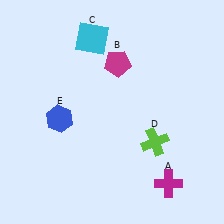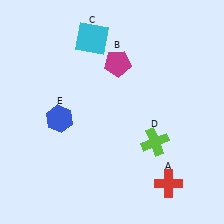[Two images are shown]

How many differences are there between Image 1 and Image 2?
There is 1 difference between the two images.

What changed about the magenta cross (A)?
In Image 1, A is magenta. In Image 2, it changed to red.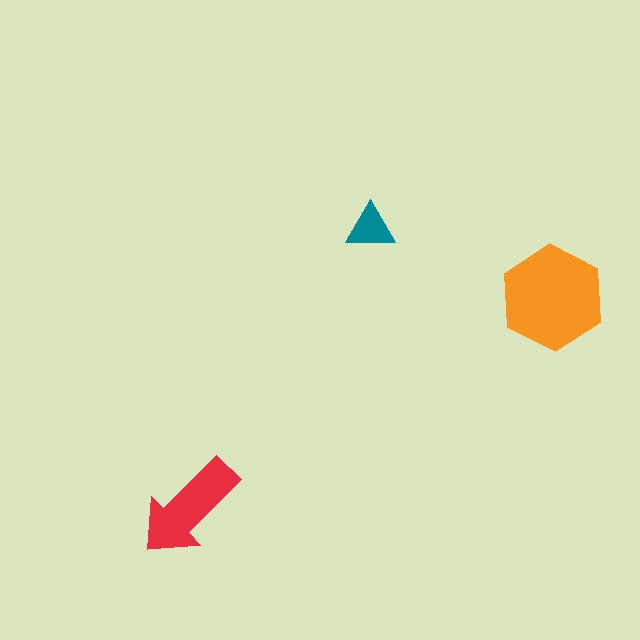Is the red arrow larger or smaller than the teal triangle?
Larger.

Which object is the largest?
The orange hexagon.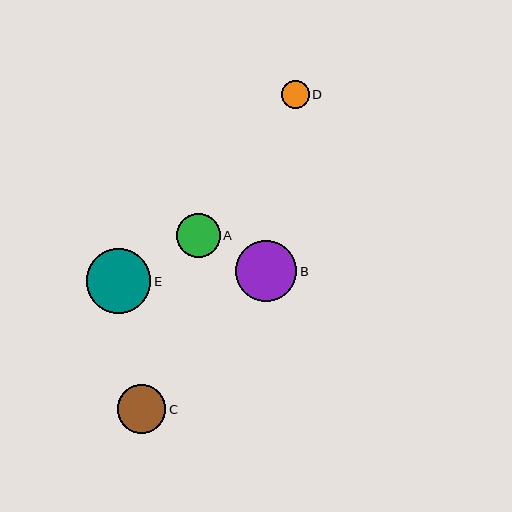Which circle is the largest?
Circle E is the largest with a size of approximately 64 pixels.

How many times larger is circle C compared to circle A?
Circle C is approximately 1.1 times the size of circle A.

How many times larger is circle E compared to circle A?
Circle E is approximately 1.5 times the size of circle A.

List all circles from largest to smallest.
From largest to smallest: E, B, C, A, D.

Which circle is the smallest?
Circle D is the smallest with a size of approximately 28 pixels.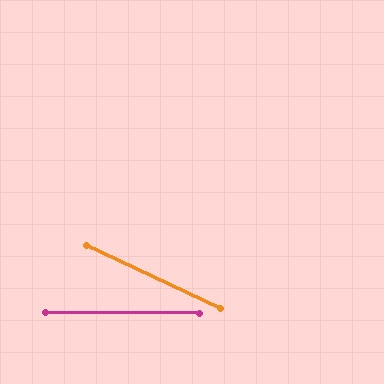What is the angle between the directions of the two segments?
Approximately 25 degrees.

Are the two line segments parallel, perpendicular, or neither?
Neither parallel nor perpendicular — they differ by about 25°.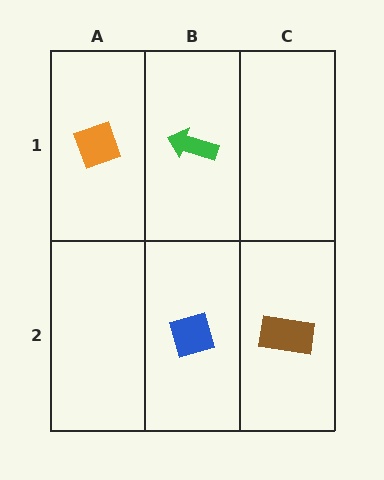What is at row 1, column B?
A green arrow.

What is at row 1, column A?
An orange diamond.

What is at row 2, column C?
A brown rectangle.